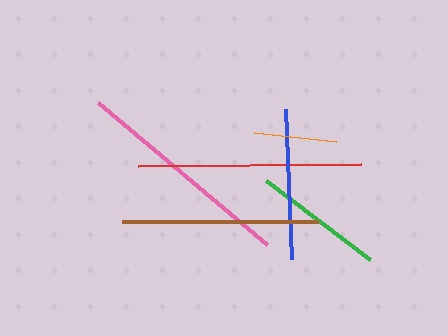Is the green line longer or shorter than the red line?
The red line is longer than the green line.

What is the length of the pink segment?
The pink segment is approximately 220 pixels long.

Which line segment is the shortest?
The orange line is the shortest at approximately 82 pixels.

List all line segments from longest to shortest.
From longest to shortest: red, pink, brown, blue, green, orange.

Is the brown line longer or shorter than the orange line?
The brown line is longer than the orange line.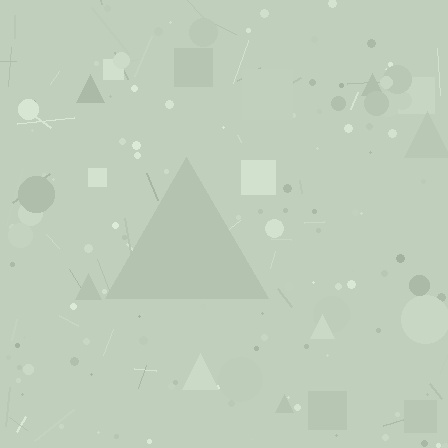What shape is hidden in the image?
A triangle is hidden in the image.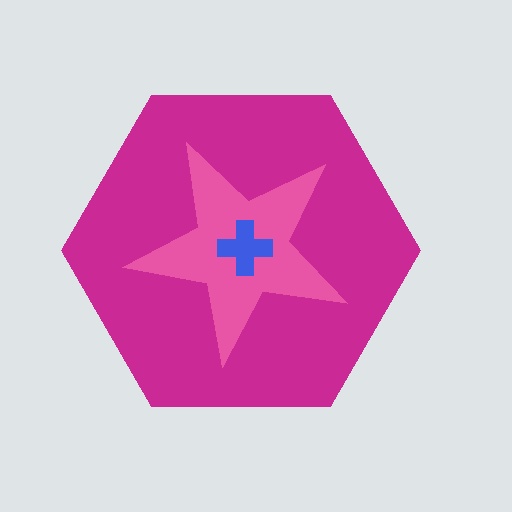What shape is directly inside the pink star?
The blue cross.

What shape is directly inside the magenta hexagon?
The pink star.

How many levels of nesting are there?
3.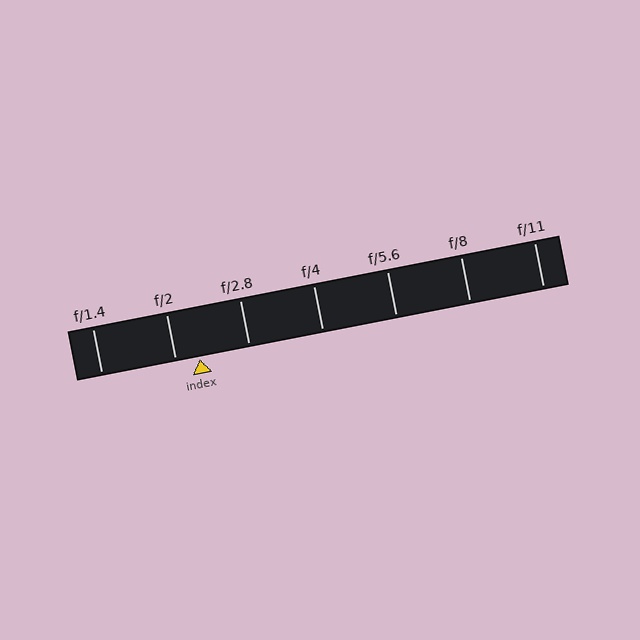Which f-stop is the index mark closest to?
The index mark is closest to f/2.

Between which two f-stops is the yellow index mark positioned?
The index mark is between f/2 and f/2.8.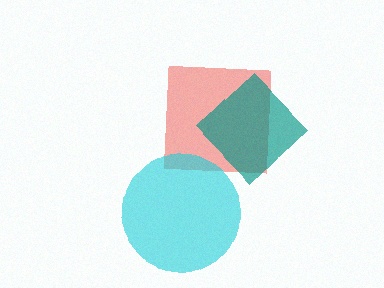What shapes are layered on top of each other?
The layered shapes are: a red square, a cyan circle, a teal diamond.